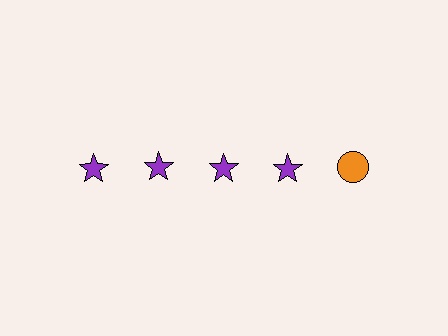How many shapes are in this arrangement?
There are 5 shapes arranged in a grid pattern.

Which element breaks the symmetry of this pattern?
The orange circle in the top row, rightmost column breaks the symmetry. All other shapes are purple stars.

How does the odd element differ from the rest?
It differs in both color (orange instead of purple) and shape (circle instead of star).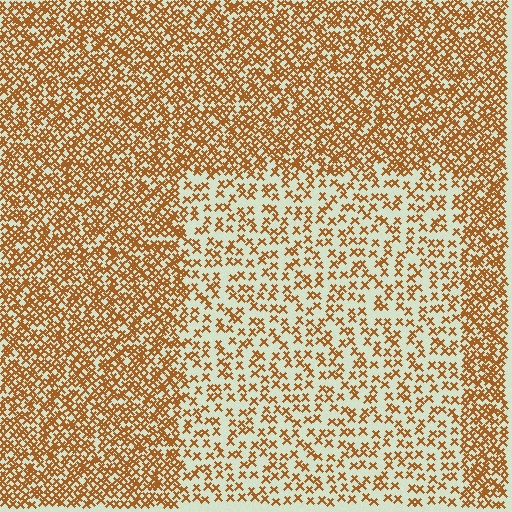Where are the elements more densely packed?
The elements are more densely packed outside the rectangle boundary.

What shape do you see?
I see a rectangle.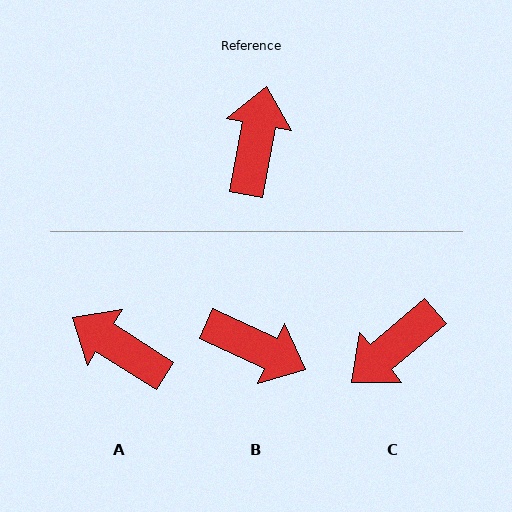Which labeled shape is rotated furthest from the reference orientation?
C, about 141 degrees away.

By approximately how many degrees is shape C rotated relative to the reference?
Approximately 141 degrees counter-clockwise.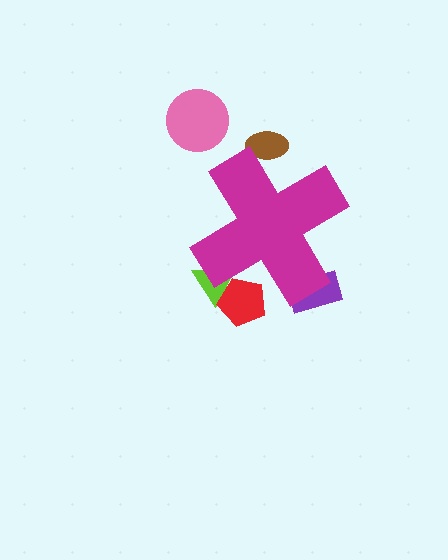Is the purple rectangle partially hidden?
Yes, the purple rectangle is partially hidden behind the magenta cross.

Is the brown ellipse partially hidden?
Yes, the brown ellipse is partially hidden behind the magenta cross.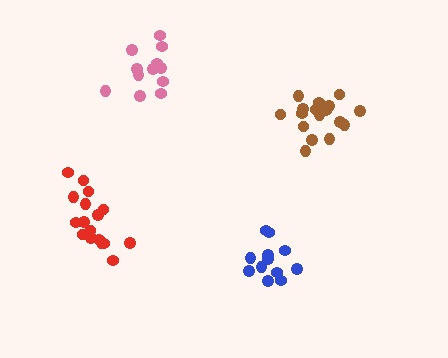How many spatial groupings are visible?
There are 4 spatial groupings.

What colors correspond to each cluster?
The clusters are colored: pink, brown, red, blue.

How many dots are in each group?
Group 1: 13 dots, Group 2: 17 dots, Group 3: 17 dots, Group 4: 12 dots (59 total).